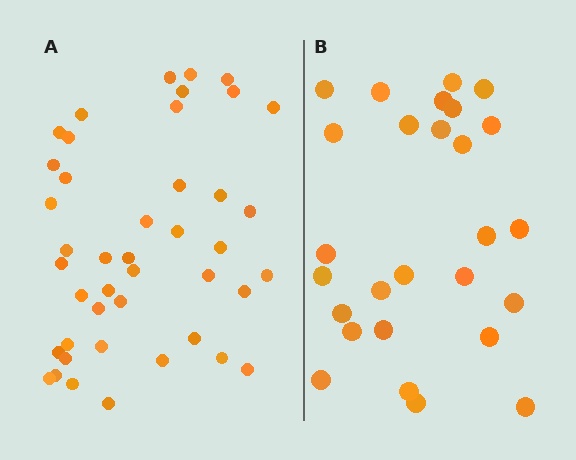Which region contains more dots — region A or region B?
Region A (the left region) has more dots.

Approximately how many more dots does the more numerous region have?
Region A has approximately 15 more dots than region B.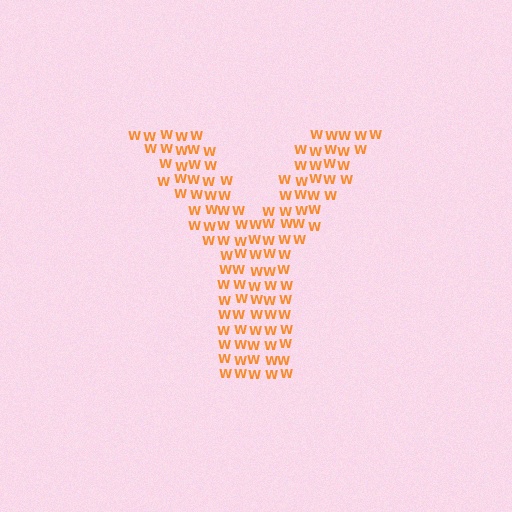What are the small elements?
The small elements are letter W's.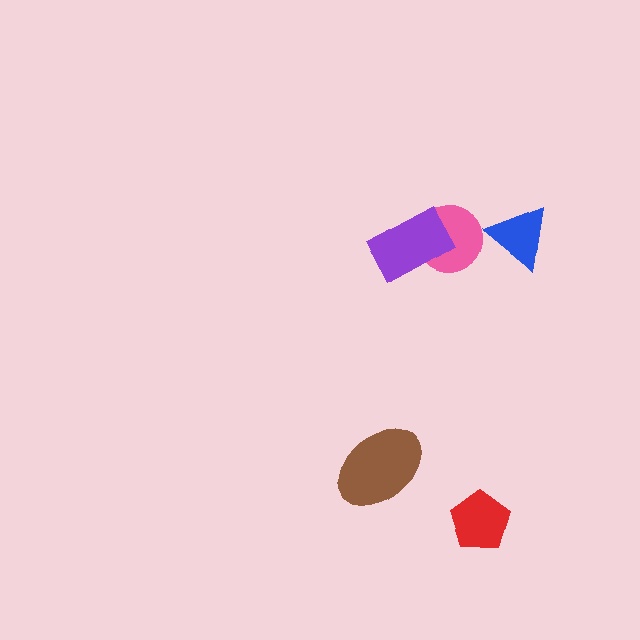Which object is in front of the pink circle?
The purple rectangle is in front of the pink circle.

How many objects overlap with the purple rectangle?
1 object overlaps with the purple rectangle.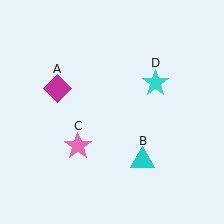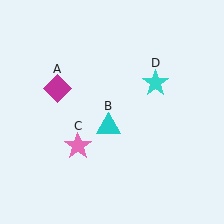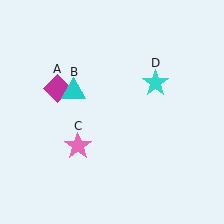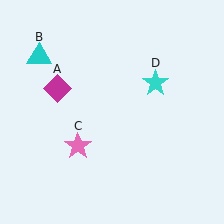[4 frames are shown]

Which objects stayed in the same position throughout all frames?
Magenta diamond (object A) and pink star (object C) and cyan star (object D) remained stationary.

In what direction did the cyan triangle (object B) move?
The cyan triangle (object B) moved up and to the left.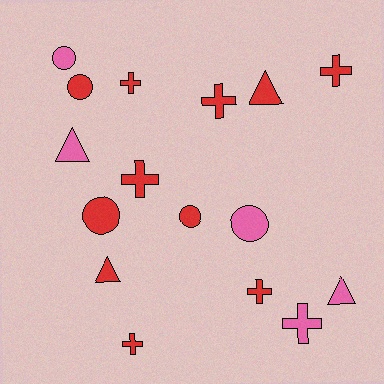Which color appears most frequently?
Red, with 11 objects.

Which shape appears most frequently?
Cross, with 7 objects.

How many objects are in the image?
There are 16 objects.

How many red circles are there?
There are 3 red circles.